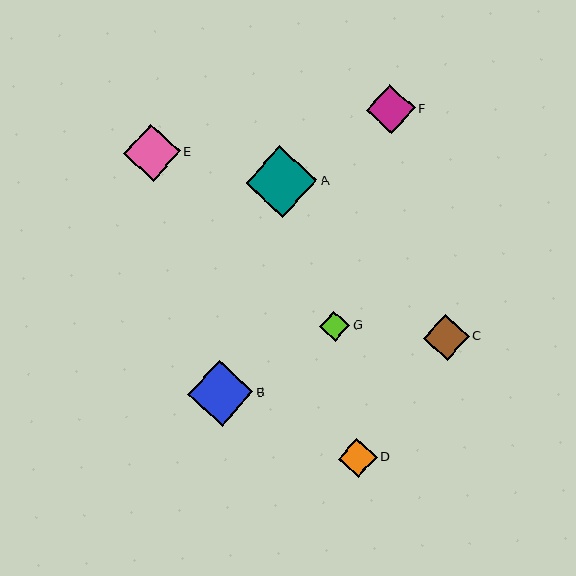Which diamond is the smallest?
Diamond G is the smallest with a size of approximately 30 pixels.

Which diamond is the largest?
Diamond A is the largest with a size of approximately 72 pixels.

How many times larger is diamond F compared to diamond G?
Diamond F is approximately 1.6 times the size of diamond G.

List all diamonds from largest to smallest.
From largest to smallest: A, B, E, F, C, D, G.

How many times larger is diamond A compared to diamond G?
Diamond A is approximately 2.4 times the size of diamond G.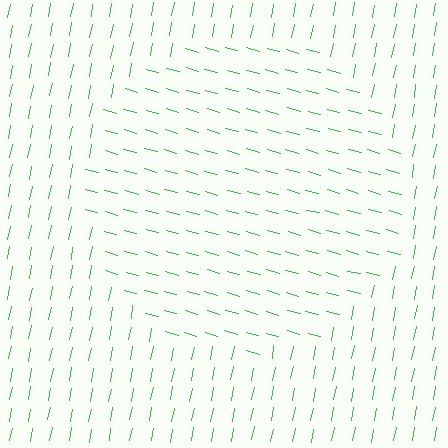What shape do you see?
I see a circle.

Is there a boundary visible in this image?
Yes, there is a texture boundary formed by a change in line orientation.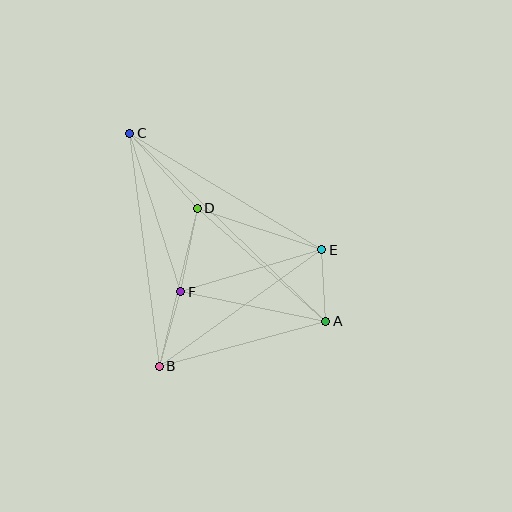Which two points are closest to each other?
Points A and E are closest to each other.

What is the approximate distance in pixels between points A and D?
The distance between A and D is approximately 171 pixels.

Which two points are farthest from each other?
Points A and C are farthest from each other.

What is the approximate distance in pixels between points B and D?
The distance between B and D is approximately 162 pixels.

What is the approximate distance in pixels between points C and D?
The distance between C and D is approximately 101 pixels.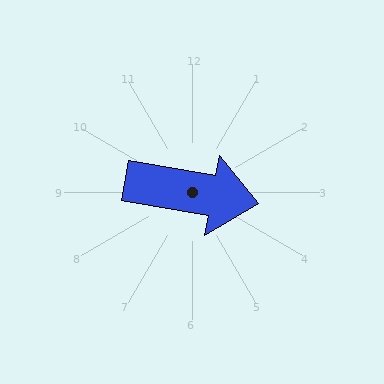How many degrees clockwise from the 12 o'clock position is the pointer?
Approximately 100 degrees.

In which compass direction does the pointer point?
East.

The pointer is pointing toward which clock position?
Roughly 3 o'clock.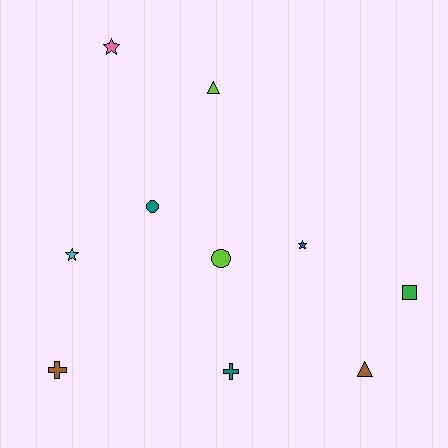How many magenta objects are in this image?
There are no magenta objects.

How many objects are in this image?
There are 10 objects.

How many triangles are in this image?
There are 2 triangles.